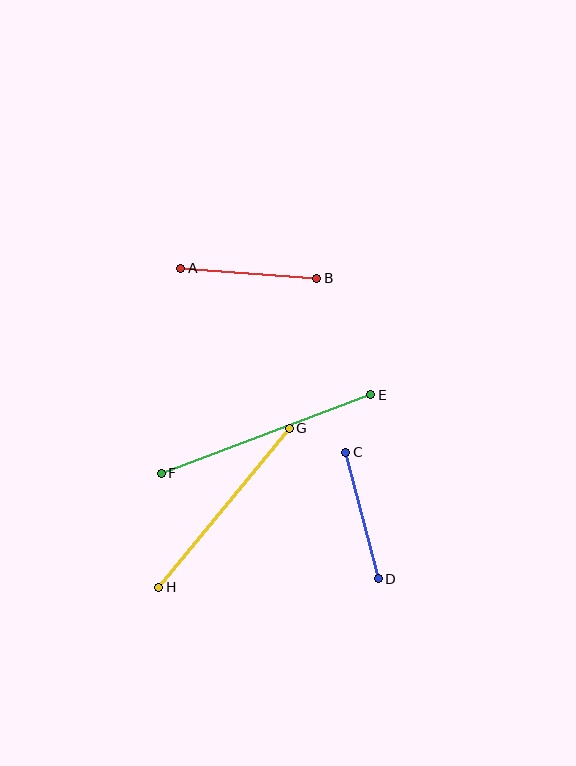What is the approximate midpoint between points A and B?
The midpoint is at approximately (249, 273) pixels.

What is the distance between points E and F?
The distance is approximately 224 pixels.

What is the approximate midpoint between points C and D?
The midpoint is at approximately (362, 516) pixels.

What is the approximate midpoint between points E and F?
The midpoint is at approximately (266, 434) pixels.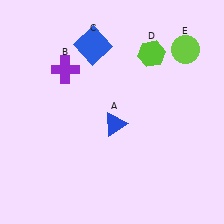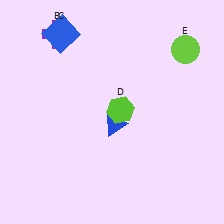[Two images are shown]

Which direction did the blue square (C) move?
The blue square (C) moved left.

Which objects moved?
The objects that moved are: the purple cross (B), the blue square (C), the lime hexagon (D).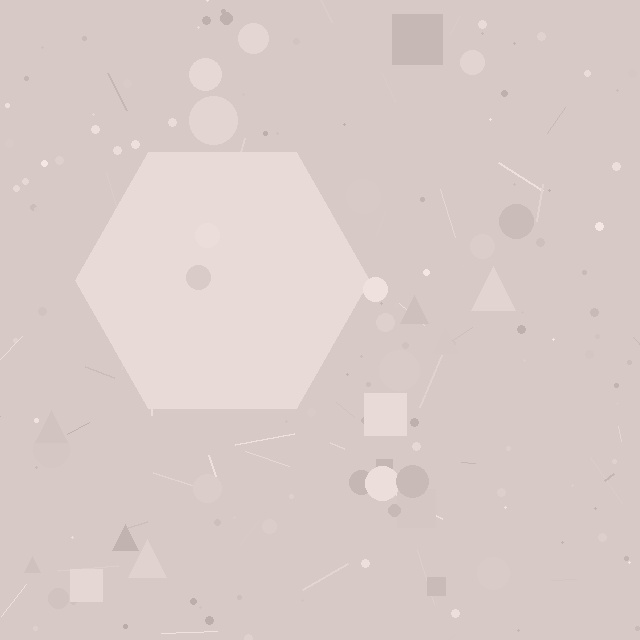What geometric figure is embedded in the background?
A hexagon is embedded in the background.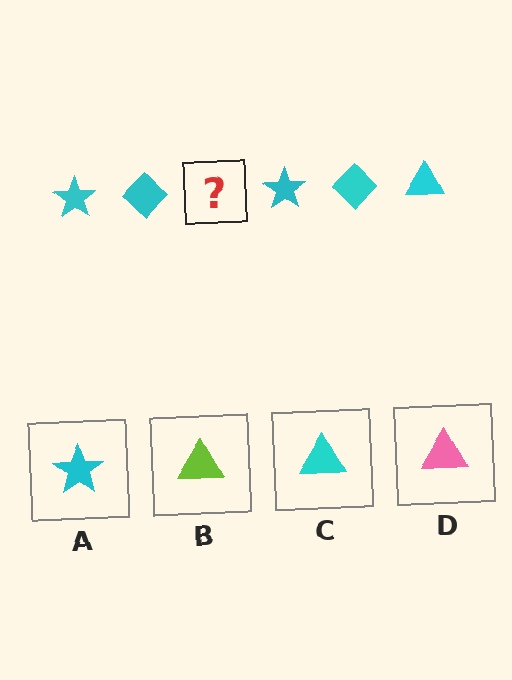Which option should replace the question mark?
Option C.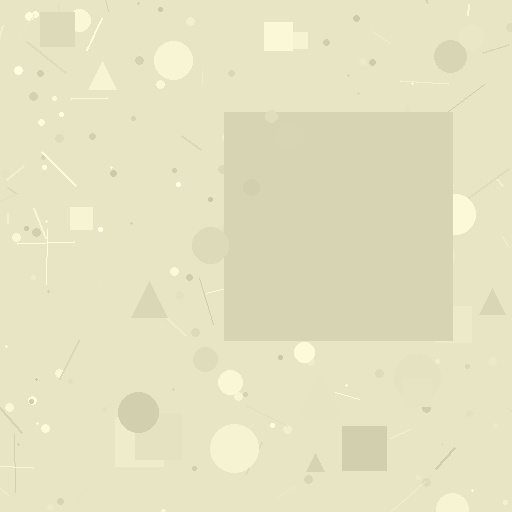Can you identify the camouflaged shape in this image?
The camouflaged shape is a square.